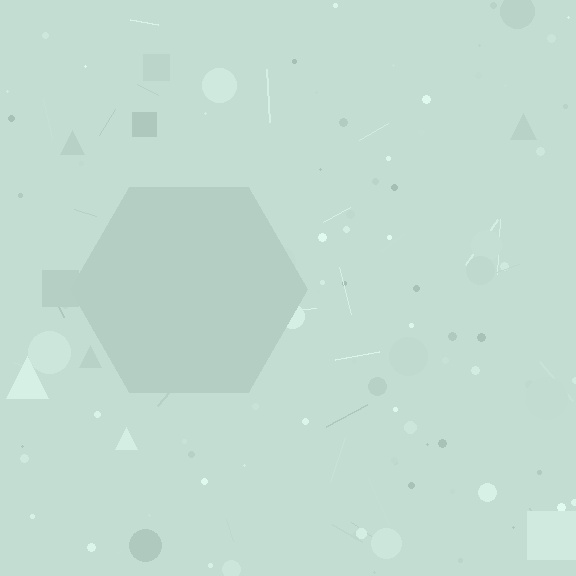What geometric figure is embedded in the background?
A hexagon is embedded in the background.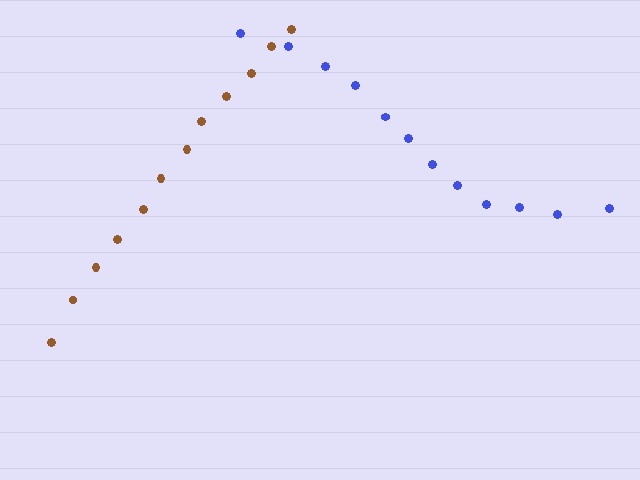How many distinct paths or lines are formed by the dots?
There are 2 distinct paths.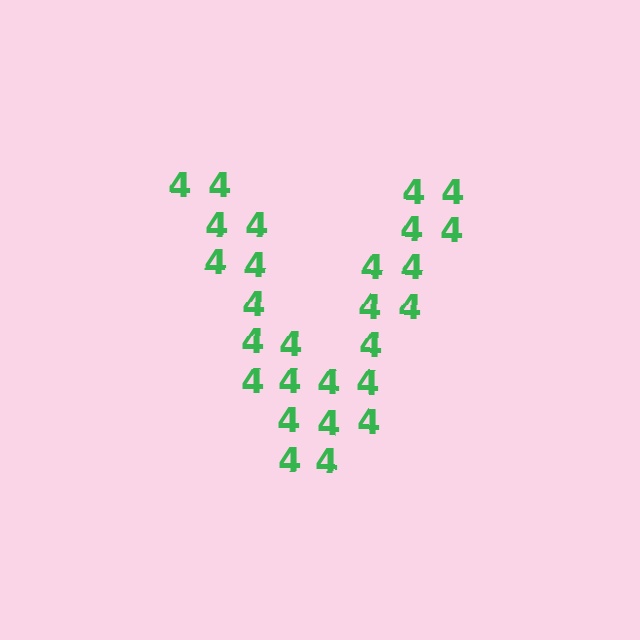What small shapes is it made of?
It is made of small digit 4's.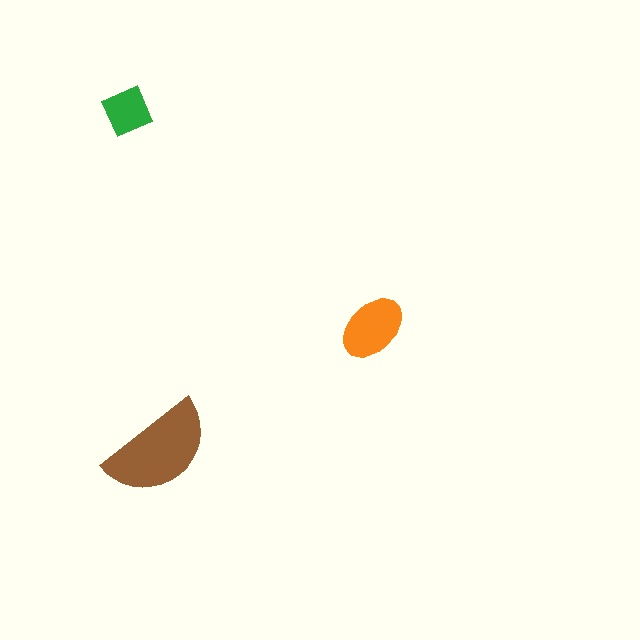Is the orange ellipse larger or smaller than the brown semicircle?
Smaller.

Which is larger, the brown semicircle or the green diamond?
The brown semicircle.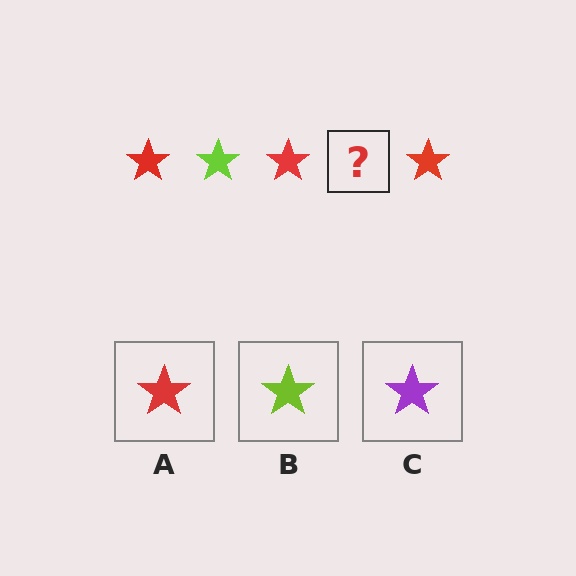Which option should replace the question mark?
Option B.